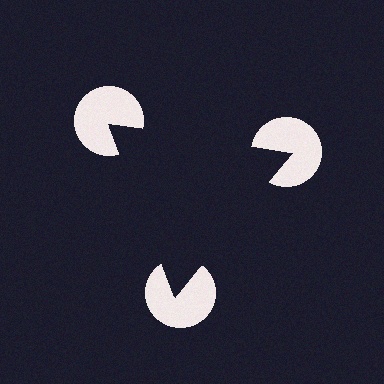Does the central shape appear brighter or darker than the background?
It typically appears slightly darker than the background, even though no actual brightness change is drawn.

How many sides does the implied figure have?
3 sides.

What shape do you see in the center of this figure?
An illusory triangle — its edges are inferred from the aligned wedge cuts in the pac-man discs, not physically drawn.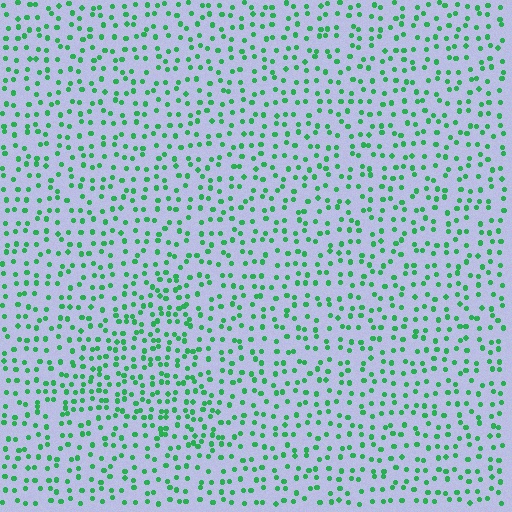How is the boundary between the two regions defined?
The boundary is defined by a change in element density (approximately 1.6x ratio). All elements are the same color, size, and shape.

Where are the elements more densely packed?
The elements are more densely packed inside the triangle boundary.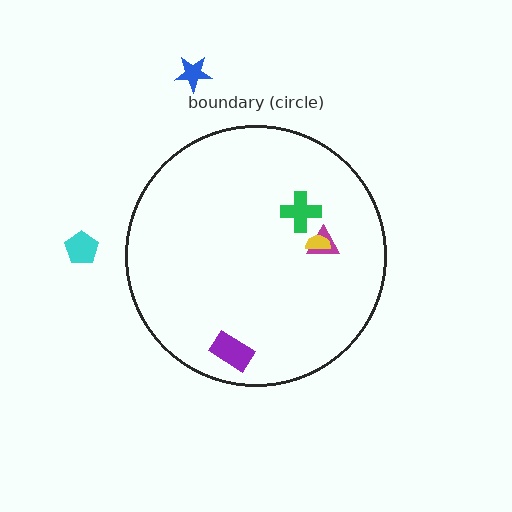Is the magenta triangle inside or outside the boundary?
Inside.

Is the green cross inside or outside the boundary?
Inside.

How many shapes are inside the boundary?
4 inside, 2 outside.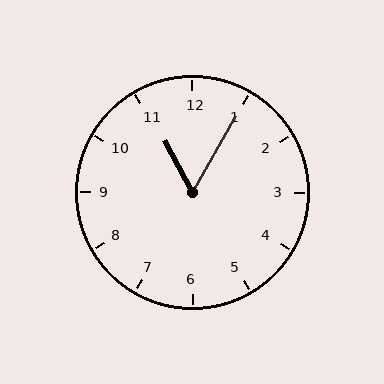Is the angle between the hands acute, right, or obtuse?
It is acute.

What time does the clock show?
11:05.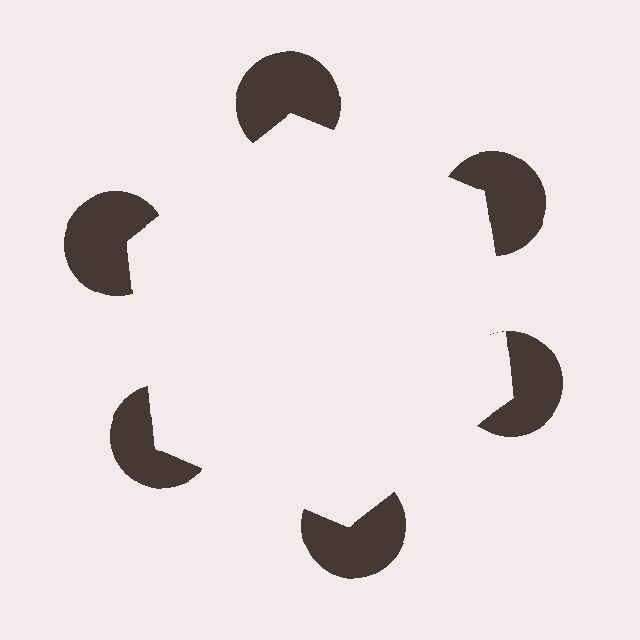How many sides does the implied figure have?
6 sides.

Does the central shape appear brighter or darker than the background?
It typically appears slightly brighter than the background, even though no actual brightness change is drawn.